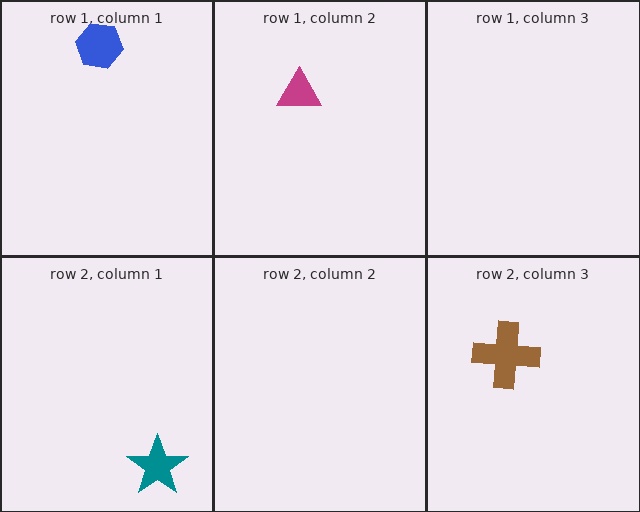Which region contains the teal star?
The row 2, column 1 region.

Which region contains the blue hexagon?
The row 1, column 1 region.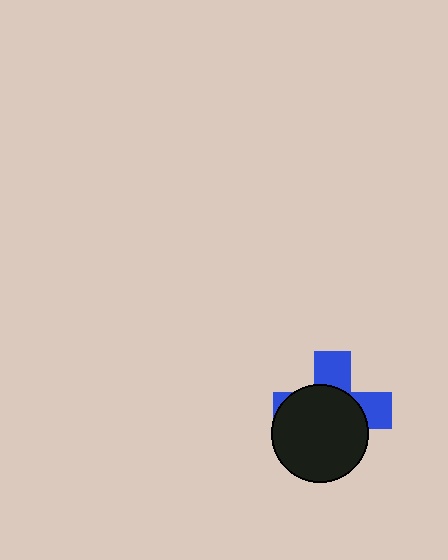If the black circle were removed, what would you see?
You would see the complete blue cross.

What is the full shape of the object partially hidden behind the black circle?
The partially hidden object is a blue cross.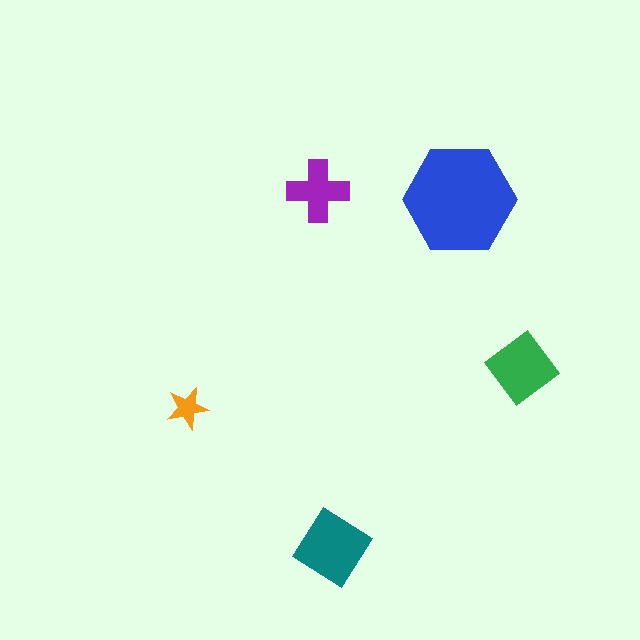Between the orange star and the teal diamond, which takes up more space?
The teal diamond.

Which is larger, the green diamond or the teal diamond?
The teal diamond.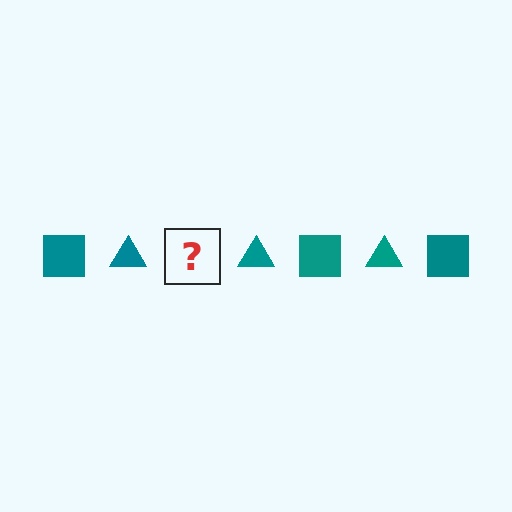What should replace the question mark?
The question mark should be replaced with a teal square.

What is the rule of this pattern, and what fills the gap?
The rule is that the pattern cycles through square, triangle shapes in teal. The gap should be filled with a teal square.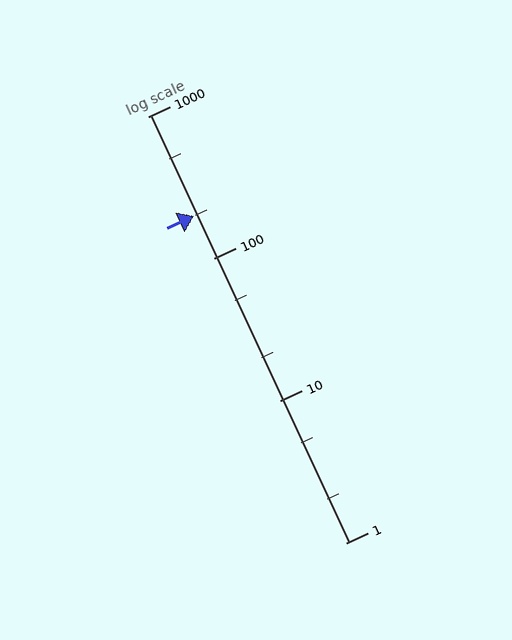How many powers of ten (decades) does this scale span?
The scale spans 3 decades, from 1 to 1000.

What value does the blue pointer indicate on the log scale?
The pointer indicates approximately 200.